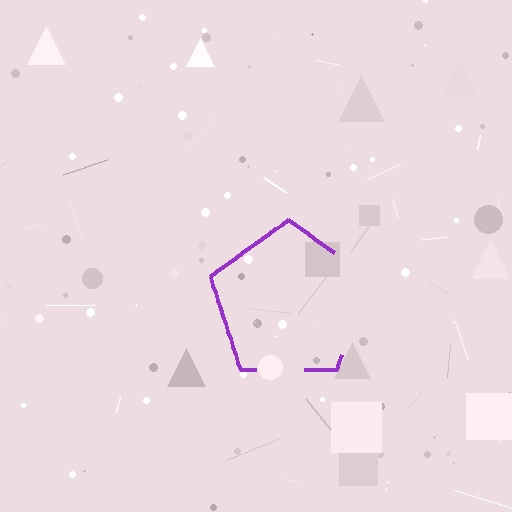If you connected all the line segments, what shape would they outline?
They would outline a pentagon.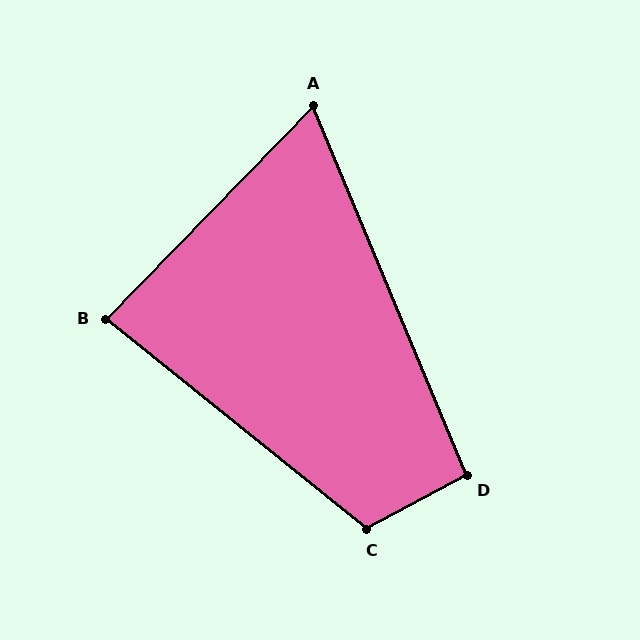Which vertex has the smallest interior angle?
A, at approximately 67 degrees.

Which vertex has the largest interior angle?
C, at approximately 113 degrees.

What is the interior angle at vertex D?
Approximately 95 degrees (obtuse).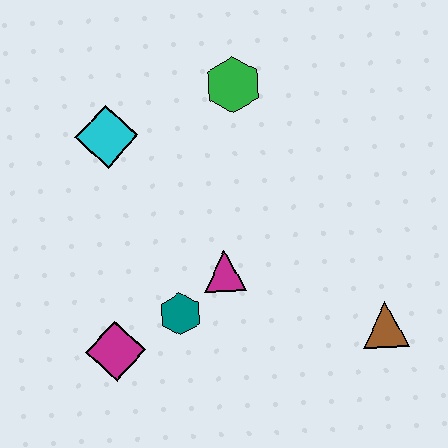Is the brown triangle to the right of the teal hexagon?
Yes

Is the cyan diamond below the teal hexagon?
No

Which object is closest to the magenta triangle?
The teal hexagon is closest to the magenta triangle.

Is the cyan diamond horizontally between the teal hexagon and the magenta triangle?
No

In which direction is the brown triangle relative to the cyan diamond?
The brown triangle is to the right of the cyan diamond.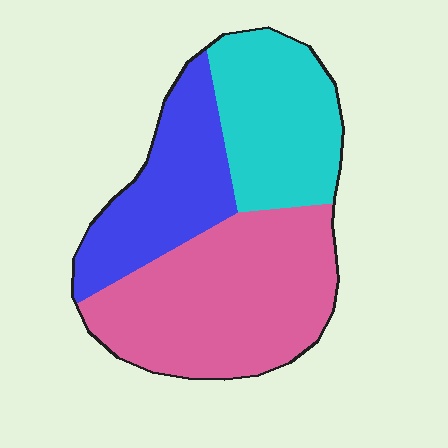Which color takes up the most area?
Pink, at roughly 45%.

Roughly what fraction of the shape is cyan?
Cyan takes up about one quarter (1/4) of the shape.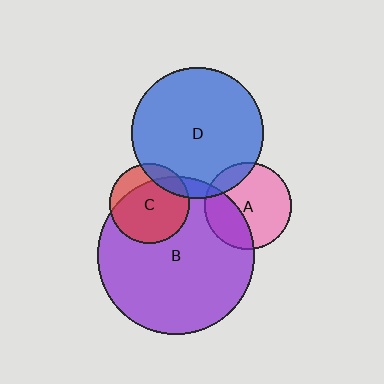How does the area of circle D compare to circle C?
Approximately 2.7 times.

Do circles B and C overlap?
Yes.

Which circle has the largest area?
Circle B (purple).